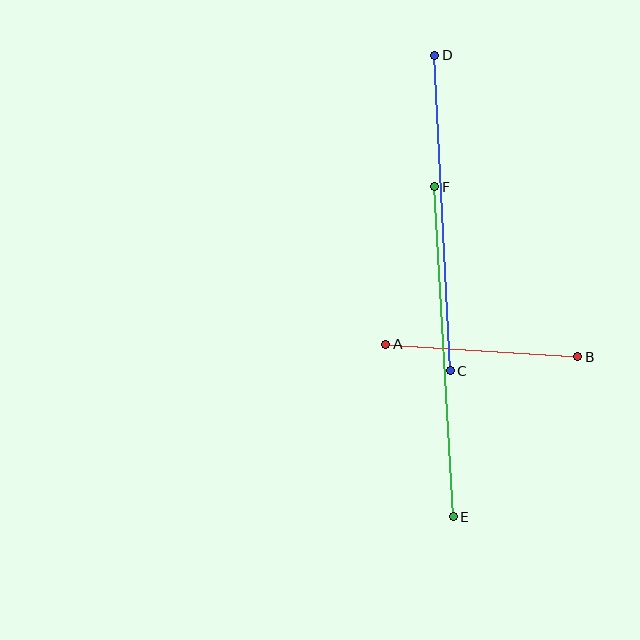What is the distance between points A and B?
The distance is approximately 192 pixels.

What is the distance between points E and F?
The distance is approximately 331 pixels.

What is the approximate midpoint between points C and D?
The midpoint is at approximately (443, 213) pixels.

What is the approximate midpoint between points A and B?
The midpoint is at approximately (482, 351) pixels.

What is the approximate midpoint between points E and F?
The midpoint is at approximately (444, 352) pixels.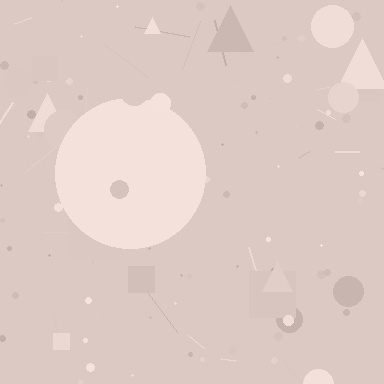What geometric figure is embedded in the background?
A circle is embedded in the background.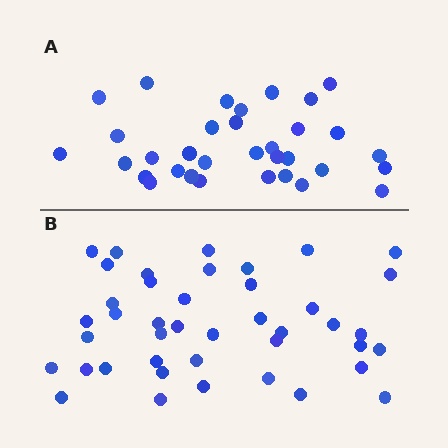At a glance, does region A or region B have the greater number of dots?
Region B (the bottom region) has more dots.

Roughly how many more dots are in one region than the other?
Region B has roughly 8 or so more dots than region A.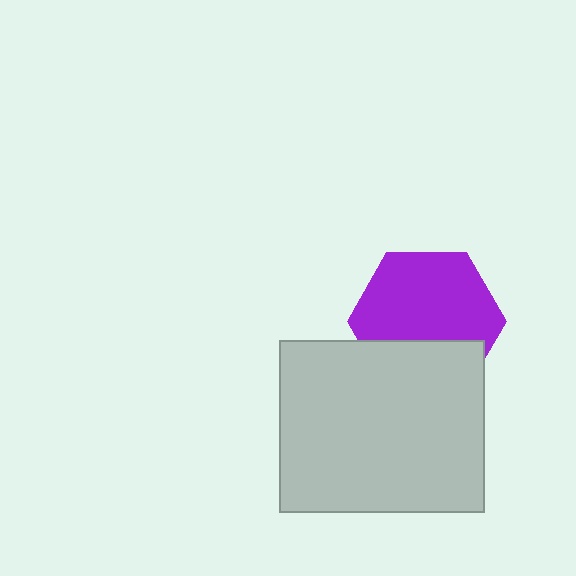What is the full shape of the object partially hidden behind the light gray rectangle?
The partially hidden object is a purple hexagon.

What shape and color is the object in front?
The object in front is a light gray rectangle.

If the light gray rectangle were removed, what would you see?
You would see the complete purple hexagon.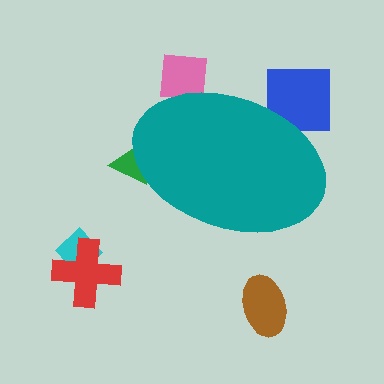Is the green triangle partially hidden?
Yes, the green triangle is partially hidden behind the teal ellipse.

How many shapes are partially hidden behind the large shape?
3 shapes are partially hidden.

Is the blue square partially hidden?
Yes, the blue square is partially hidden behind the teal ellipse.